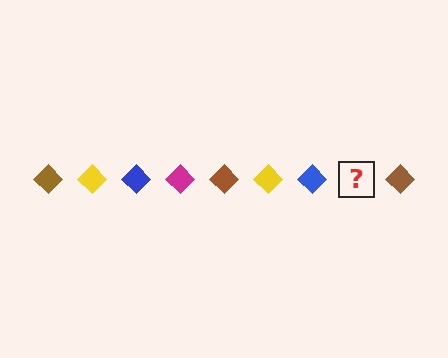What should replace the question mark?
The question mark should be replaced with a magenta diamond.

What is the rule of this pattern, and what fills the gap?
The rule is that the pattern cycles through brown, yellow, blue, magenta diamonds. The gap should be filled with a magenta diamond.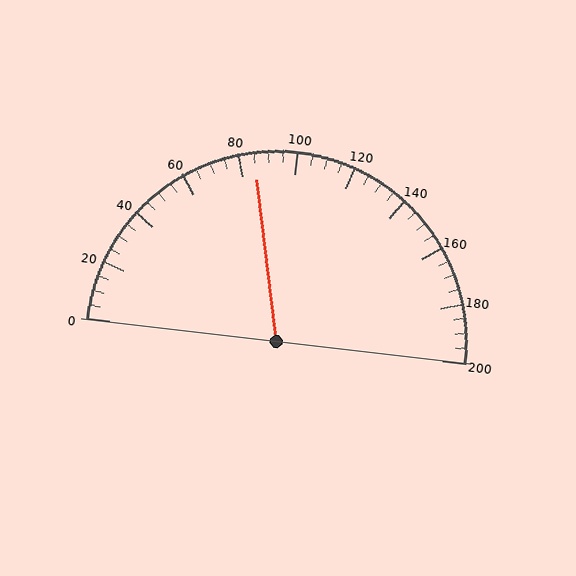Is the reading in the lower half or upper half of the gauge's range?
The reading is in the lower half of the range (0 to 200).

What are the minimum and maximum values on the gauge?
The gauge ranges from 0 to 200.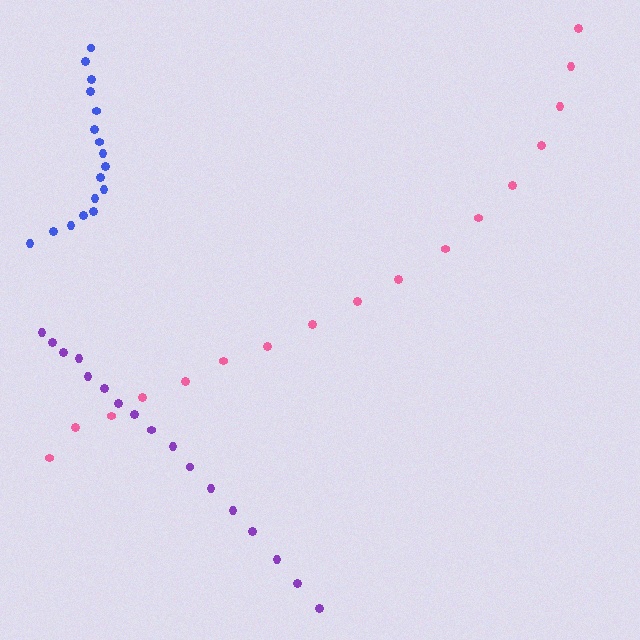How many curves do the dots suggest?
There are 3 distinct paths.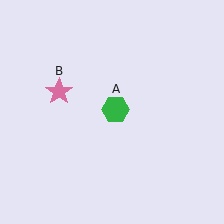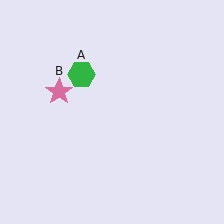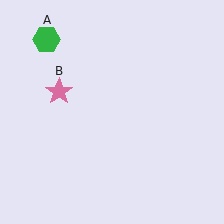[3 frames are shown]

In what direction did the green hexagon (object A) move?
The green hexagon (object A) moved up and to the left.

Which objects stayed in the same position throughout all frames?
Pink star (object B) remained stationary.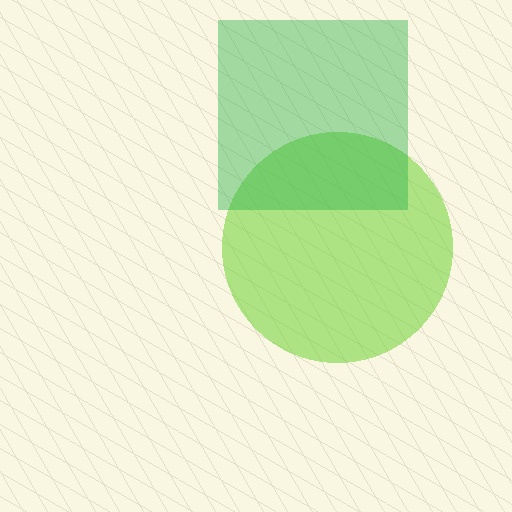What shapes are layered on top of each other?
The layered shapes are: a lime circle, a green square.